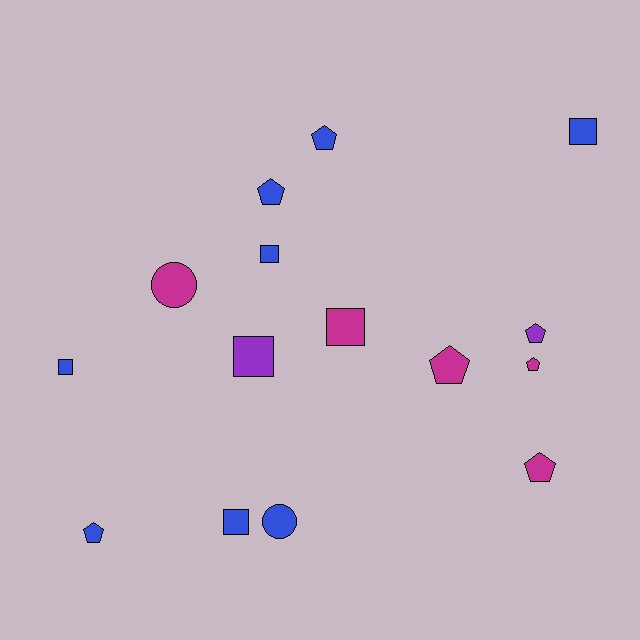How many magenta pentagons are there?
There are 3 magenta pentagons.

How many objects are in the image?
There are 15 objects.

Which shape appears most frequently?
Pentagon, with 7 objects.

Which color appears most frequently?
Blue, with 8 objects.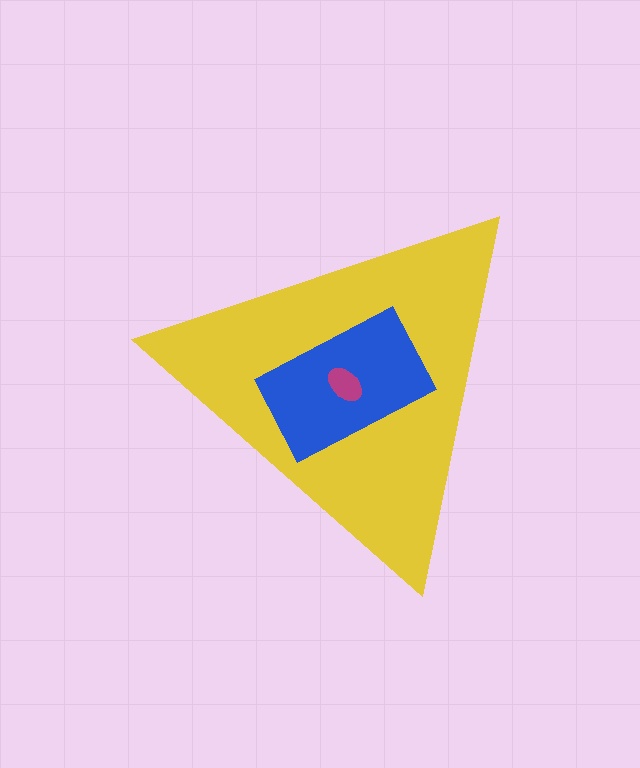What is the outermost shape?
The yellow triangle.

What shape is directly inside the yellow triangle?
The blue rectangle.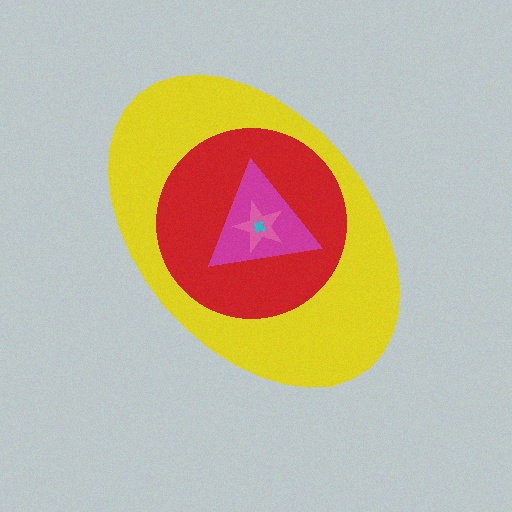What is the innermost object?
The cyan cross.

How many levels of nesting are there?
5.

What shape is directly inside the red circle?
The magenta triangle.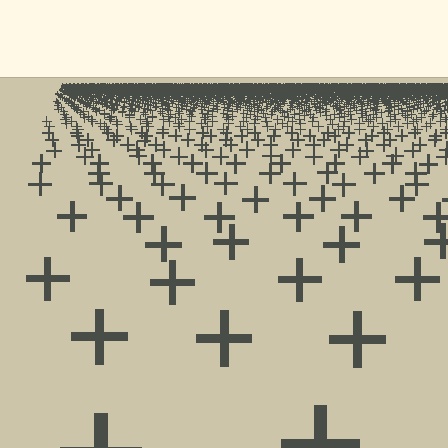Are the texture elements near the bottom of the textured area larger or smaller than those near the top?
Larger. Near the bottom, elements are closer to the viewer and appear at a bigger on-screen size.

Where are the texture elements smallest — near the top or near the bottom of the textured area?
Near the top.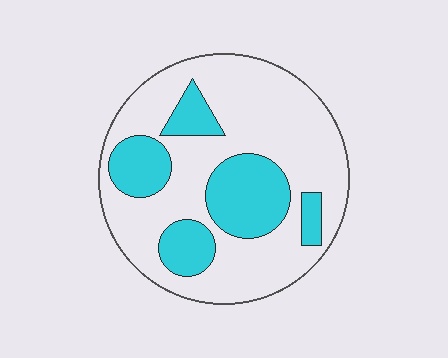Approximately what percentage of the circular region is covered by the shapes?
Approximately 30%.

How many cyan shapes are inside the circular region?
5.